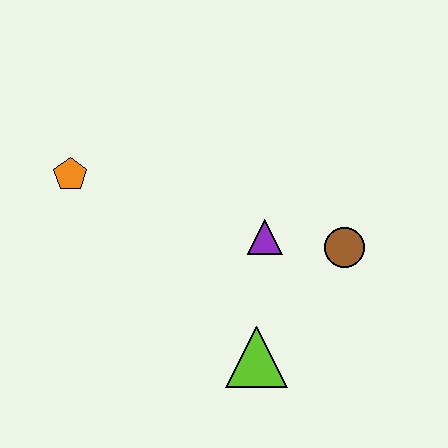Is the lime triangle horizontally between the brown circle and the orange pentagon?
Yes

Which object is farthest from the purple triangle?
The orange pentagon is farthest from the purple triangle.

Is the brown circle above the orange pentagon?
No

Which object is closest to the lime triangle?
The purple triangle is closest to the lime triangle.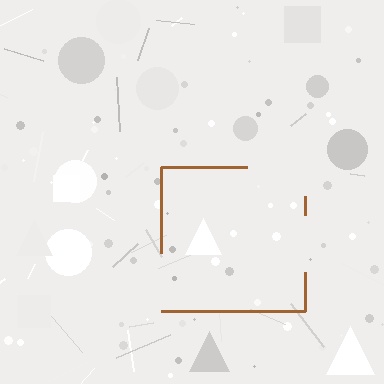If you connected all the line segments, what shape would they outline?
They would outline a square.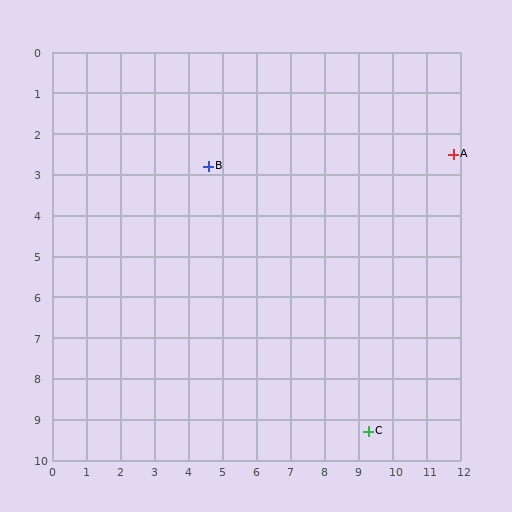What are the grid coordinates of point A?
Point A is at approximately (11.8, 2.5).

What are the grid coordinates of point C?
Point C is at approximately (9.3, 9.3).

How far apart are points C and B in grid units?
Points C and B are about 8.0 grid units apart.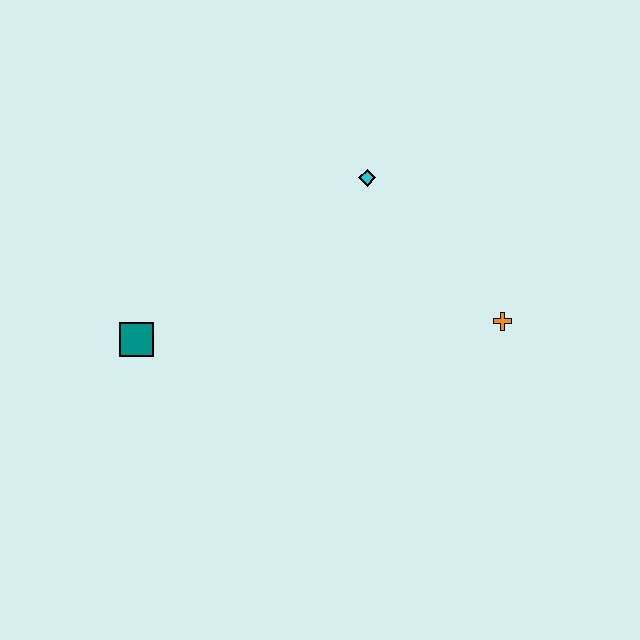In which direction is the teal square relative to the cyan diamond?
The teal square is to the left of the cyan diamond.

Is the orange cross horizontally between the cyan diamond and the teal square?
No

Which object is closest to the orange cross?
The cyan diamond is closest to the orange cross.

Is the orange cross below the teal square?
No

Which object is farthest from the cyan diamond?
The teal square is farthest from the cyan diamond.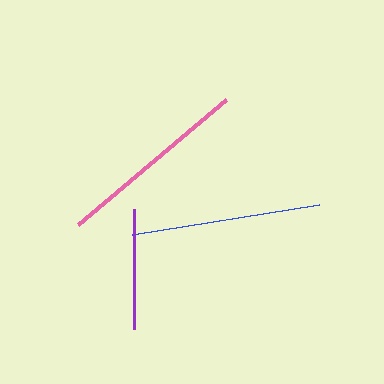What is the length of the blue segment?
The blue segment is approximately 189 pixels long.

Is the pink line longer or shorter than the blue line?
The pink line is longer than the blue line.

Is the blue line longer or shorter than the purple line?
The blue line is longer than the purple line.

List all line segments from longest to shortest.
From longest to shortest: pink, blue, purple.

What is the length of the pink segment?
The pink segment is approximately 194 pixels long.